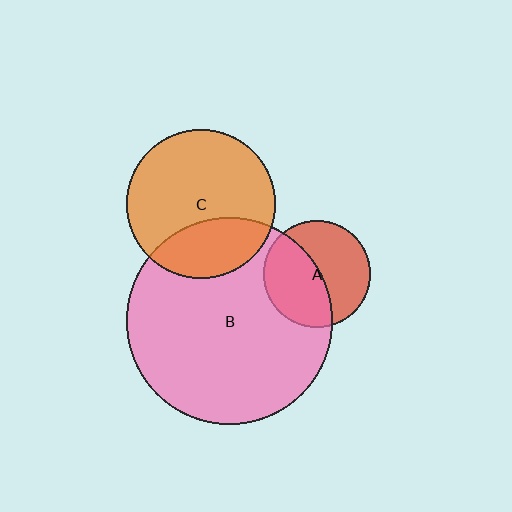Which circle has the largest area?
Circle B (pink).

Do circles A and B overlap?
Yes.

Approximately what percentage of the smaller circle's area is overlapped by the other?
Approximately 50%.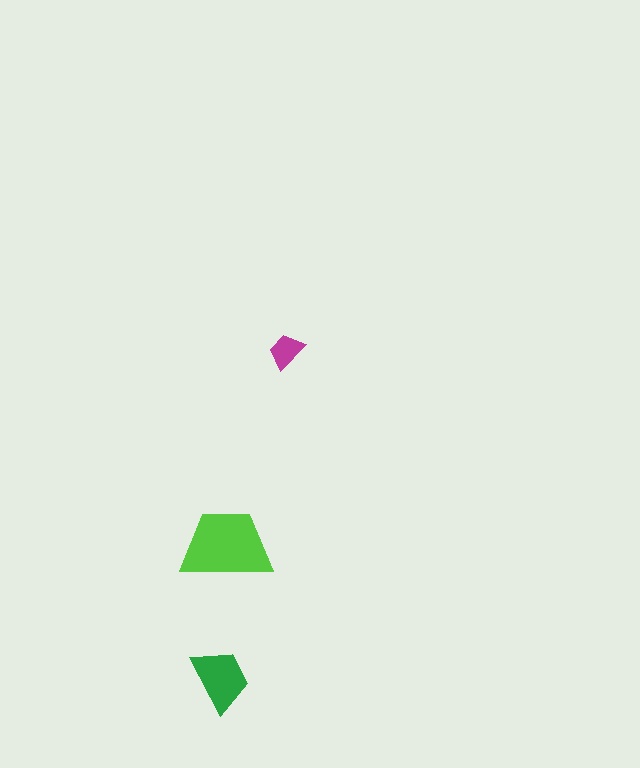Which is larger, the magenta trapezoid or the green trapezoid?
The green one.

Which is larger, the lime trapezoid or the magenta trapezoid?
The lime one.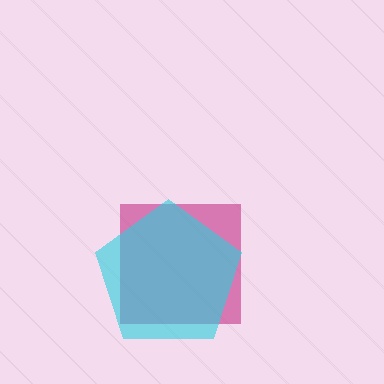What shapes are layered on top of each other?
The layered shapes are: a magenta square, a cyan pentagon.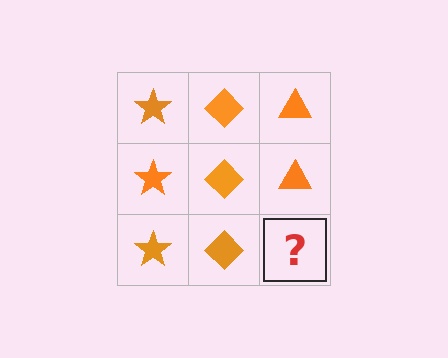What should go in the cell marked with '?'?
The missing cell should contain an orange triangle.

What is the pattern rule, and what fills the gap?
The rule is that each column has a consistent shape. The gap should be filled with an orange triangle.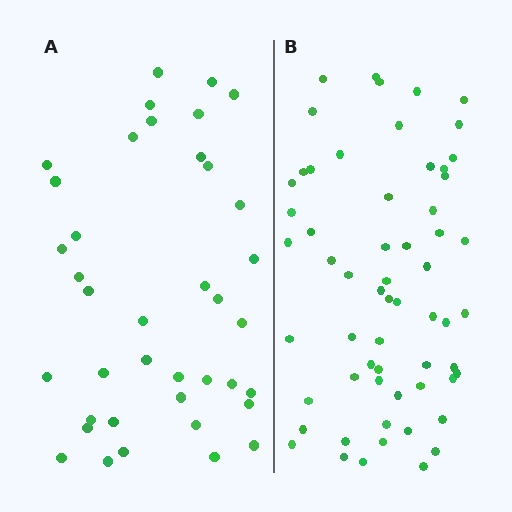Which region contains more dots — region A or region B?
Region B (the right region) has more dots.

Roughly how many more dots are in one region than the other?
Region B has approximately 20 more dots than region A.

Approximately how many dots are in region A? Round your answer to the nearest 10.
About 40 dots. (The exact count is 39, which rounds to 40.)